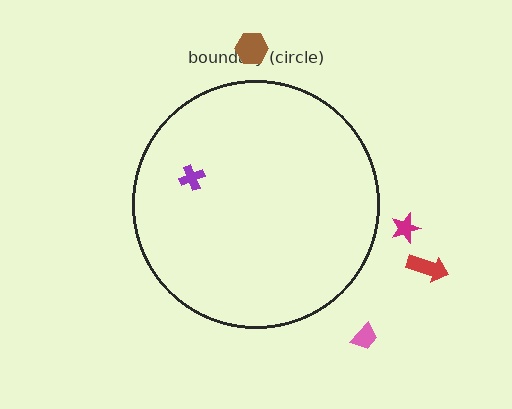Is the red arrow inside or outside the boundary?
Outside.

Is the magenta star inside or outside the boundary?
Outside.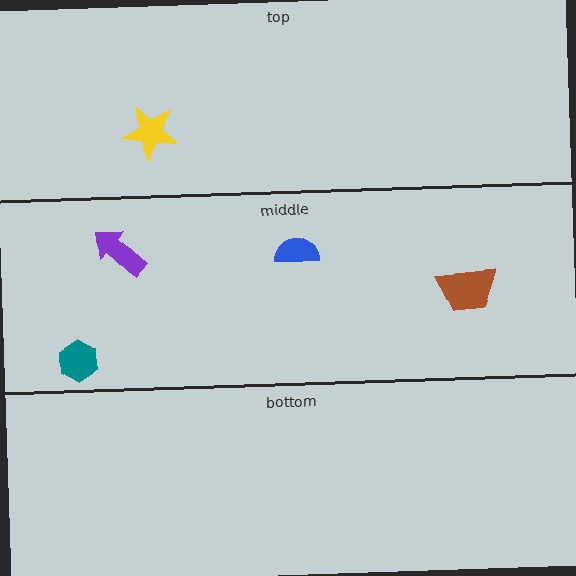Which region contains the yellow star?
The top region.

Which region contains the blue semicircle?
The middle region.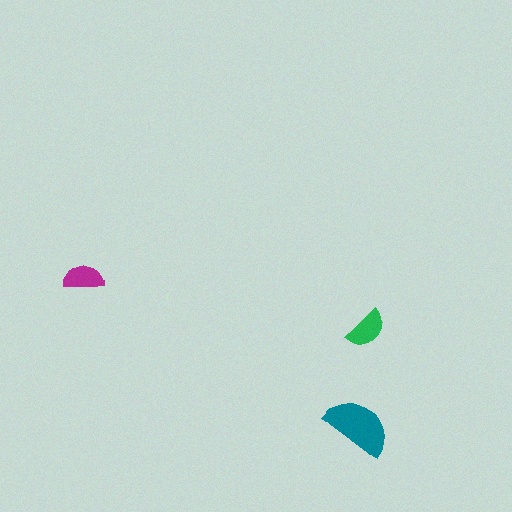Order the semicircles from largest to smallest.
the teal one, the green one, the magenta one.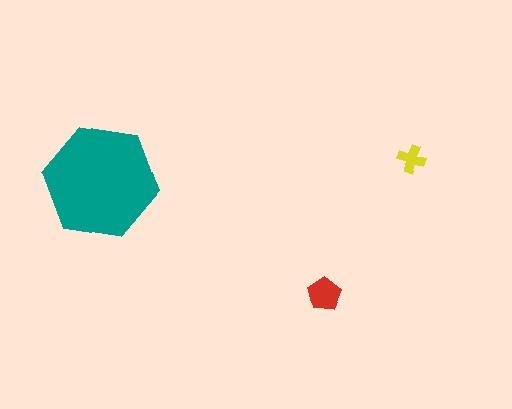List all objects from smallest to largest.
The yellow cross, the red pentagon, the teal hexagon.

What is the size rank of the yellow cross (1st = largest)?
3rd.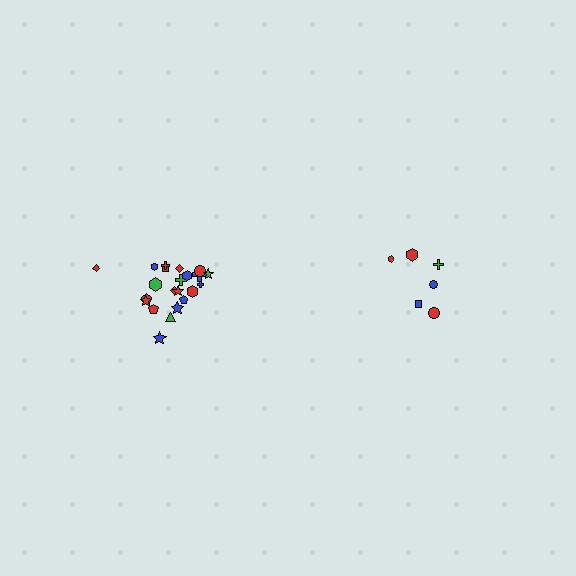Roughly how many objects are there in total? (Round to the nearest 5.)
Roughly 30 objects in total.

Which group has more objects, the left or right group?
The left group.